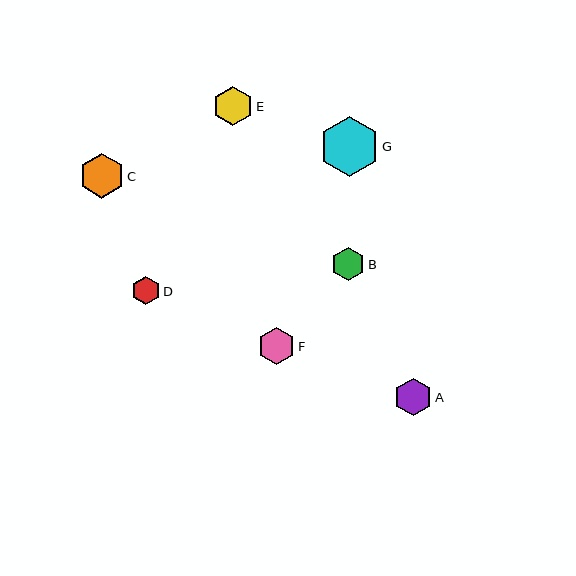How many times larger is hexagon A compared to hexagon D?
Hexagon A is approximately 1.3 times the size of hexagon D.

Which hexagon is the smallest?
Hexagon D is the smallest with a size of approximately 28 pixels.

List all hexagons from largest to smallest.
From largest to smallest: G, C, E, A, F, B, D.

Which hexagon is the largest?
Hexagon G is the largest with a size of approximately 60 pixels.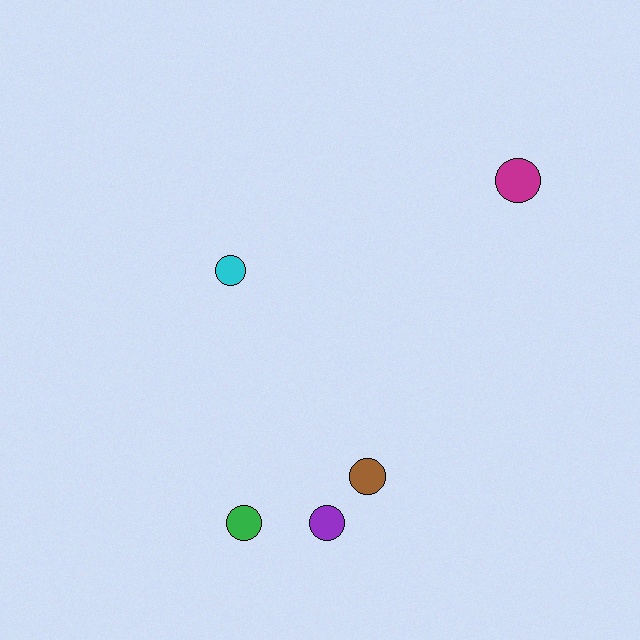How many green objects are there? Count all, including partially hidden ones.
There is 1 green object.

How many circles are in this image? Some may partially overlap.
There are 5 circles.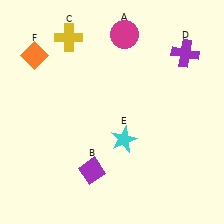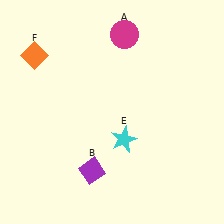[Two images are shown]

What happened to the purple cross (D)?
The purple cross (D) was removed in Image 2. It was in the top-right area of Image 1.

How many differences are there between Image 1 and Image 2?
There are 2 differences between the two images.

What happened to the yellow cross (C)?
The yellow cross (C) was removed in Image 2. It was in the top-left area of Image 1.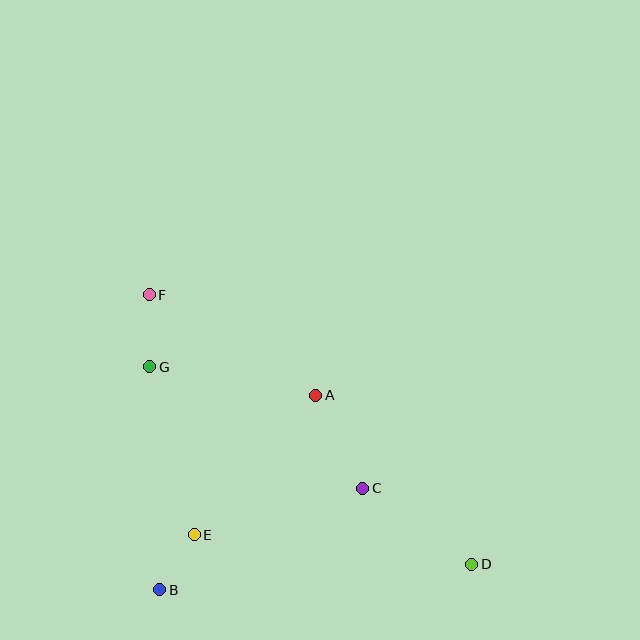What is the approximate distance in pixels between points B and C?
The distance between B and C is approximately 227 pixels.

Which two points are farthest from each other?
Points D and F are farthest from each other.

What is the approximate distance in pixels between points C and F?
The distance between C and F is approximately 288 pixels.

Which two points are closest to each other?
Points B and E are closest to each other.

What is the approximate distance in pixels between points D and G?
The distance between D and G is approximately 378 pixels.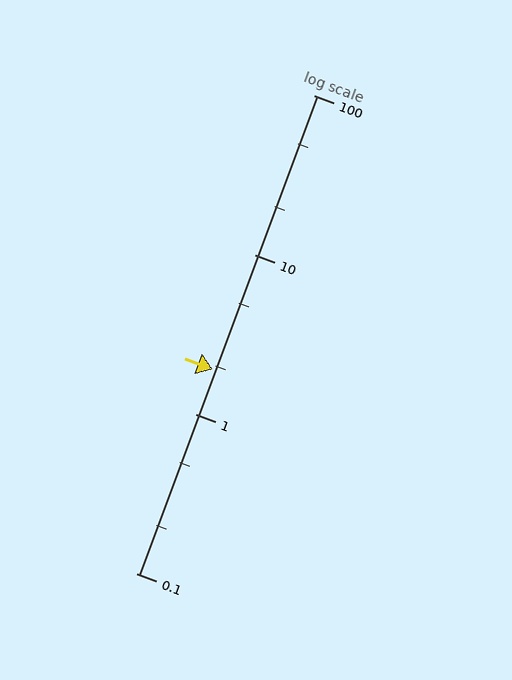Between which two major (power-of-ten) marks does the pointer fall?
The pointer is between 1 and 10.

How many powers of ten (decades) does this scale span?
The scale spans 3 decades, from 0.1 to 100.